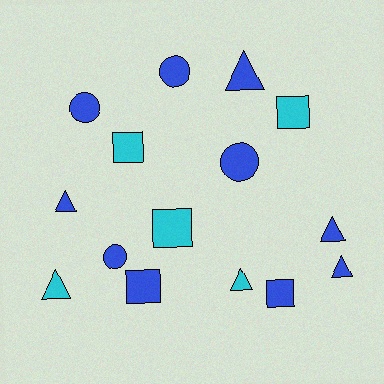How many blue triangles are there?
There are 4 blue triangles.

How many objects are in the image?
There are 15 objects.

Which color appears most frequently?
Blue, with 10 objects.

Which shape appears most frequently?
Triangle, with 6 objects.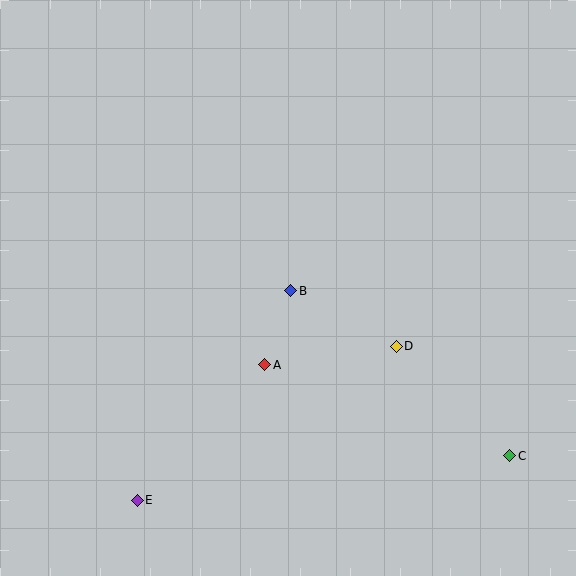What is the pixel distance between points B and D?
The distance between B and D is 119 pixels.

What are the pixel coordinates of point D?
Point D is at (396, 346).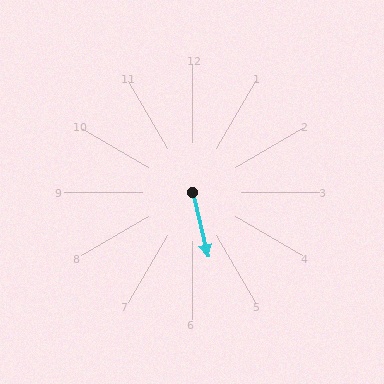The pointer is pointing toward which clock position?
Roughly 6 o'clock.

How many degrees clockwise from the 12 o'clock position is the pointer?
Approximately 166 degrees.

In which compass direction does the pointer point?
South.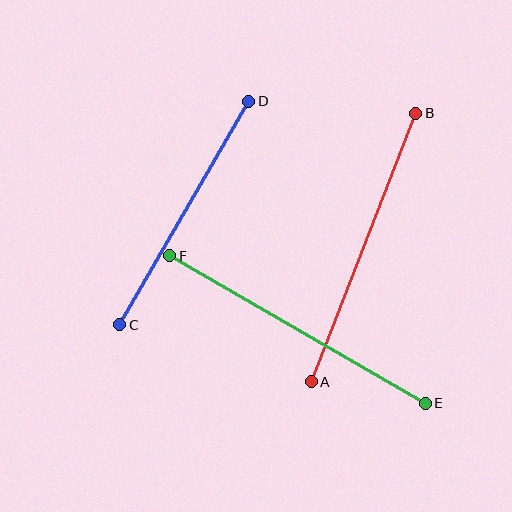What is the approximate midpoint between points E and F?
The midpoint is at approximately (297, 329) pixels.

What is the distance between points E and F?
The distance is approximately 295 pixels.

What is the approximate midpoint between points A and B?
The midpoint is at approximately (363, 247) pixels.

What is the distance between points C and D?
The distance is approximately 258 pixels.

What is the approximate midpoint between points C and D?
The midpoint is at approximately (184, 213) pixels.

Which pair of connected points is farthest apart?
Points E and F are farthest apart.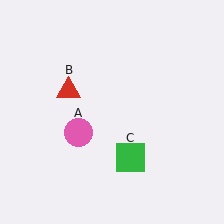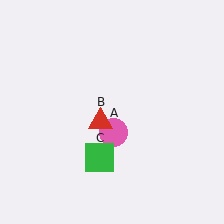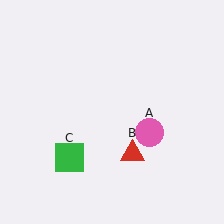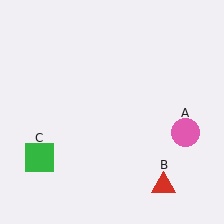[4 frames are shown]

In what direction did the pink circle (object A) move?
The pink circle (object A) moved right.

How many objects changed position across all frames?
3 objects changed position: pink circle (object A), red triangle (object B), green square (object C).